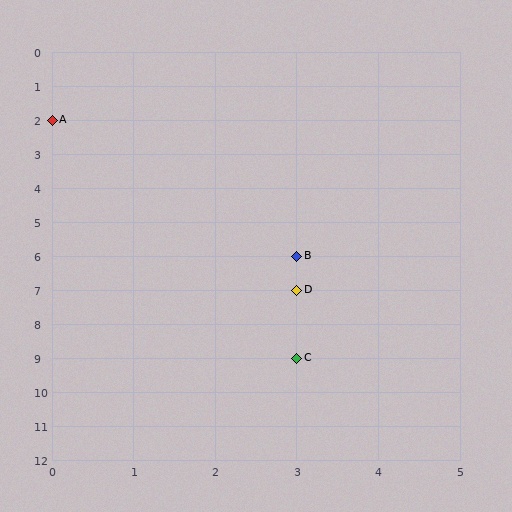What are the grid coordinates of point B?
Point B is at grid coordinates (3, 6).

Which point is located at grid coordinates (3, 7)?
Point D is at (3, 7).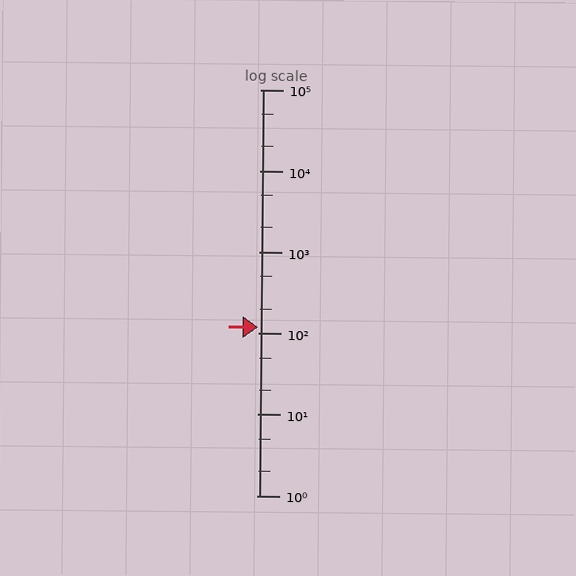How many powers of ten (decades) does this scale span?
The scale spans 5 decades, from 1 to 100000.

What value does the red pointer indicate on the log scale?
The pointer indicates approximately 120.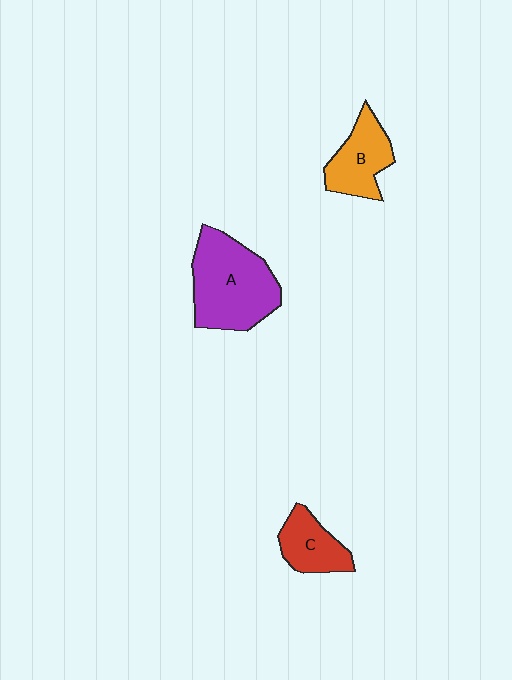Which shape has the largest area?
Shape A (purple).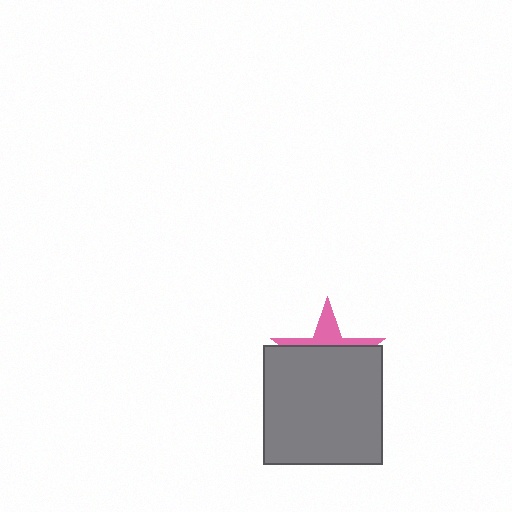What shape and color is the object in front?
The object in front is a gray square.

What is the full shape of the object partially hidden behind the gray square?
The partially hidden object is a pink star.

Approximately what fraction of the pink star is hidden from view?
Roughly 67% of the pink star is hidden behind the gray square.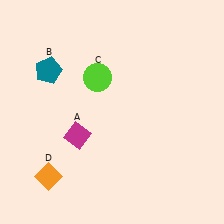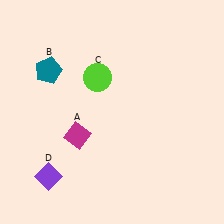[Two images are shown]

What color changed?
The diamond (D) changed from orange in Image 1 to purple in Image 2.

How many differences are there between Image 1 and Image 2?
There is 1 difference between the two images.